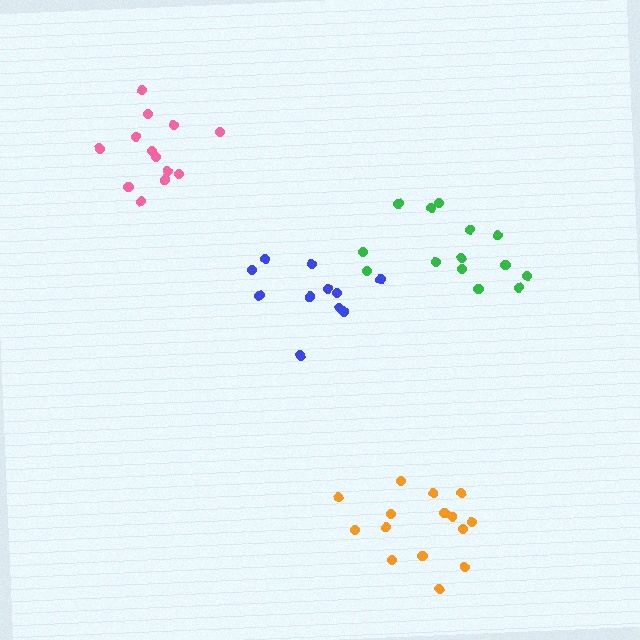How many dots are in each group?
Group 1: 13 dots, Group 2: 11 dots, Group 3: 15 dots, Group 4: 14 dots (53 total).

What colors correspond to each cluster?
The clusters are colored: pink, blue, orange, green.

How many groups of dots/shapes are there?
There are 4 groups.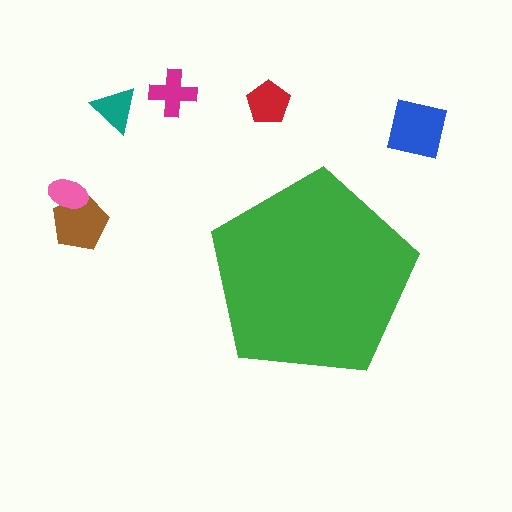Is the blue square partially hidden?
No, the blue square is fully visible.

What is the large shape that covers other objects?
A green pentagon.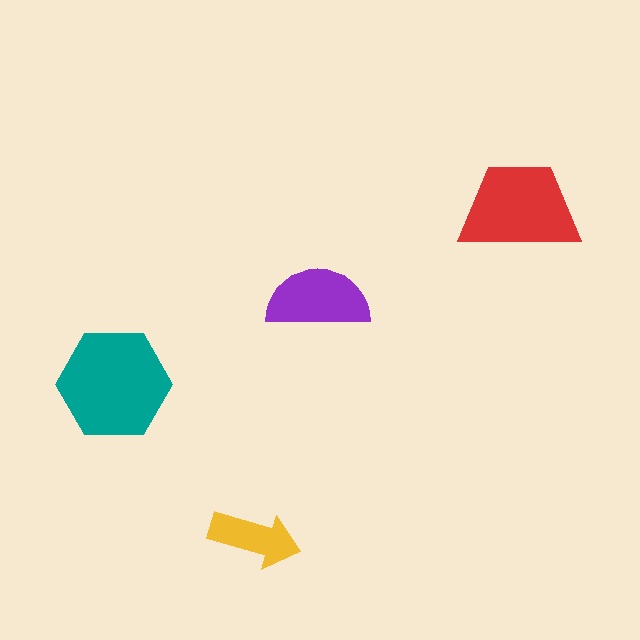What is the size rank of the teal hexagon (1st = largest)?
1st.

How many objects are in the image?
There are 4 objects in the image.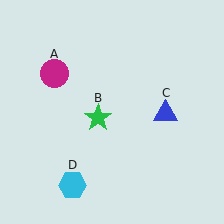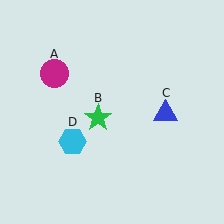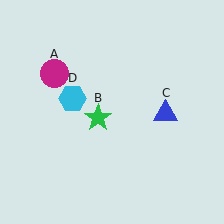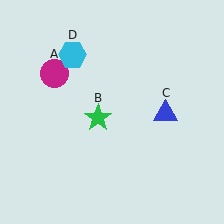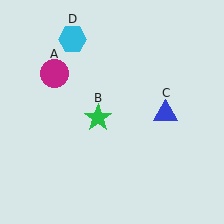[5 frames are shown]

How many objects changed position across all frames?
1 object changed position: cyan hexagon (object D).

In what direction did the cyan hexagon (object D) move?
The cyan hexagon (object D) moved up.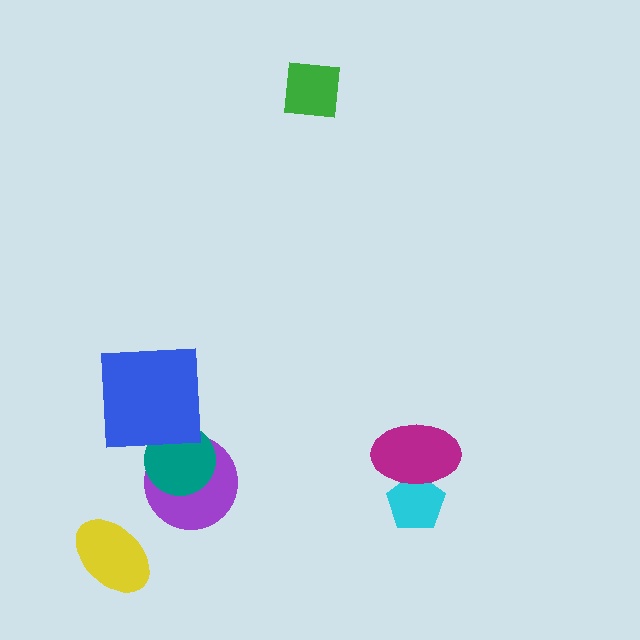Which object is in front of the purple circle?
The teal circle is in front of the purple circle.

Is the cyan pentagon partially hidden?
Yes, it is partially covered by another shape.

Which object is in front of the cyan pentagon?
The magenta ellipse is in front of the cyan pentagon.